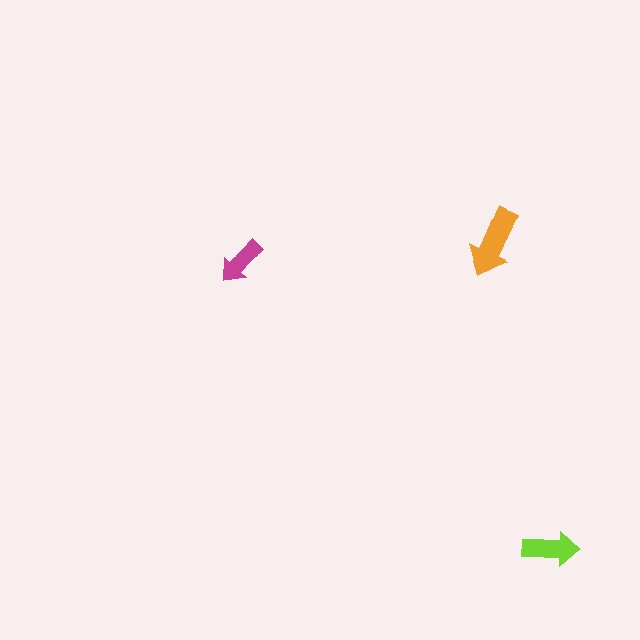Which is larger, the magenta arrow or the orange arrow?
The orange one.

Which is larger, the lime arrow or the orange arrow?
The orange one.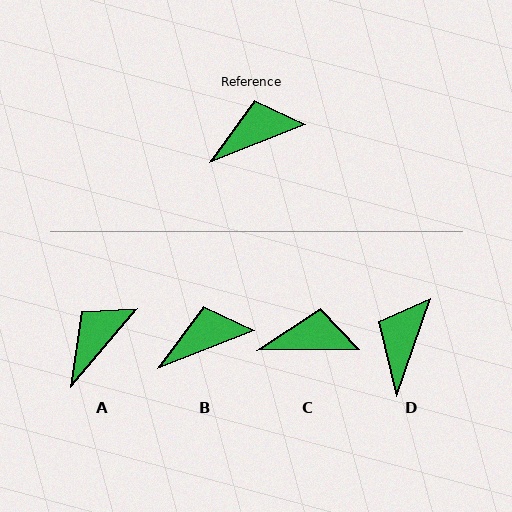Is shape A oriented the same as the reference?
No, it is off by about 29 degrees.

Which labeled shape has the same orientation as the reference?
B.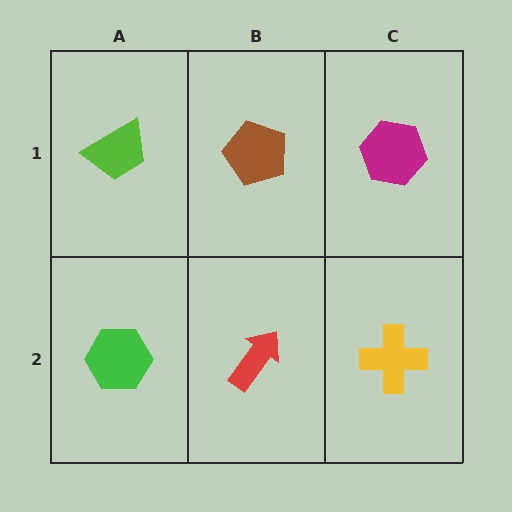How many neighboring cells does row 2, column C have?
2.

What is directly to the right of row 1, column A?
A brown pentagon.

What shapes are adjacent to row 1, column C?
A yellow cross (row 2, column C), a brown pentagon (row 1, column B).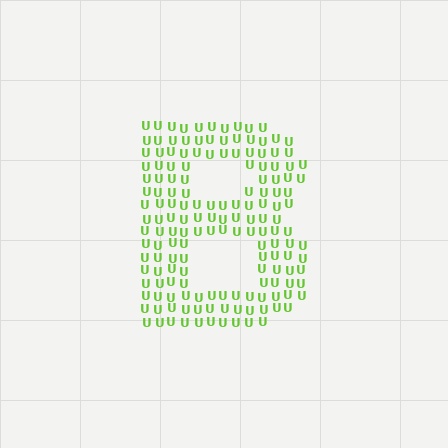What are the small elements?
The small elements are letter U's.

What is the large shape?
The large shape is the letter B.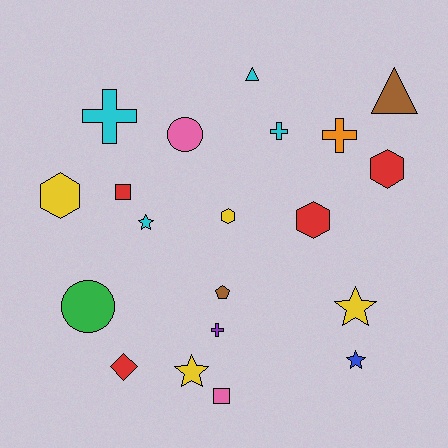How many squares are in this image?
There are 2 squares.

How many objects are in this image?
There are 20 objects.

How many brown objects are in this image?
There are 2 brown objects.